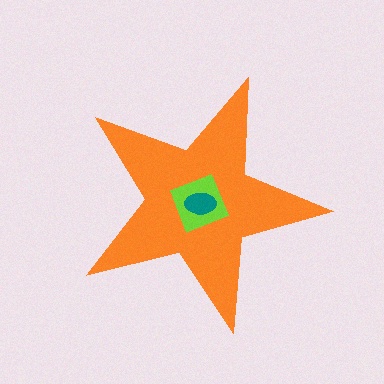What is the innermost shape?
The teal ellipse.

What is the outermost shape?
The orange star.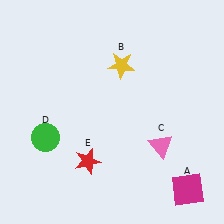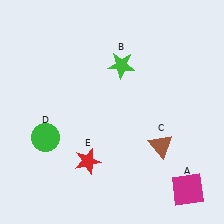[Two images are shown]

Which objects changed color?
B changed from yellow to green. C changed from pink to brown.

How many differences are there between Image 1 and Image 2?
There are 2 differences between the two images.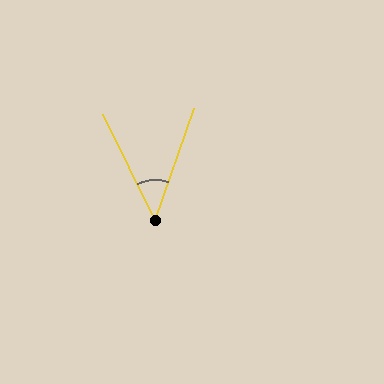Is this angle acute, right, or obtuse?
It is acute.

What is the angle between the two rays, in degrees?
Approximately 45 degrees.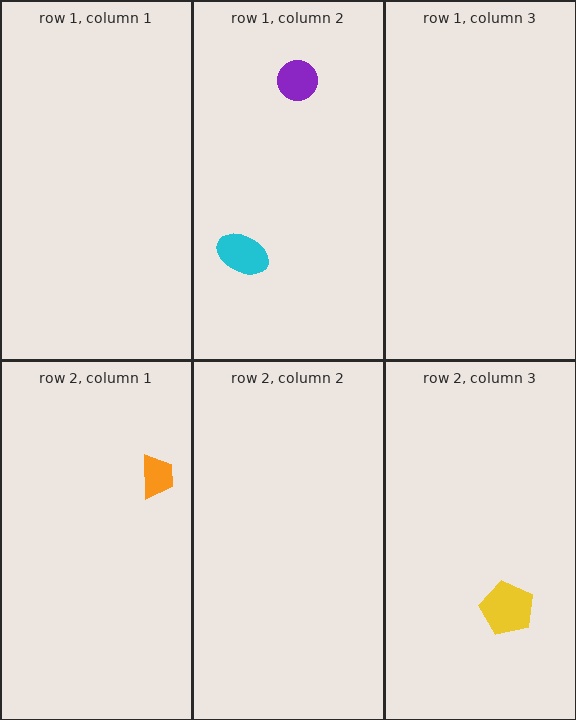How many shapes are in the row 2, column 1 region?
1.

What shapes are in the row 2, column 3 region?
The yellow pentagon.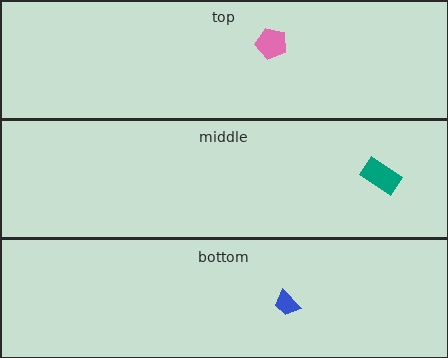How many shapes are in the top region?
1.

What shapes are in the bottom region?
The blue trapezoid.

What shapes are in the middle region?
The teal rectangle.